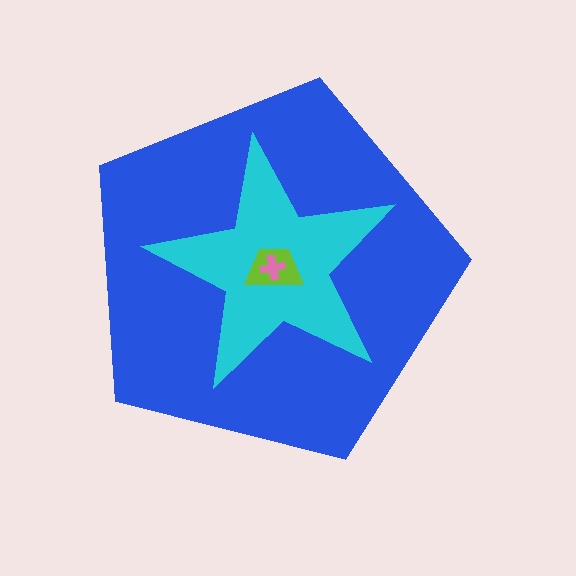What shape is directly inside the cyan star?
The lime trapezoid.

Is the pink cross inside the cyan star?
Yes.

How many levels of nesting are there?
4.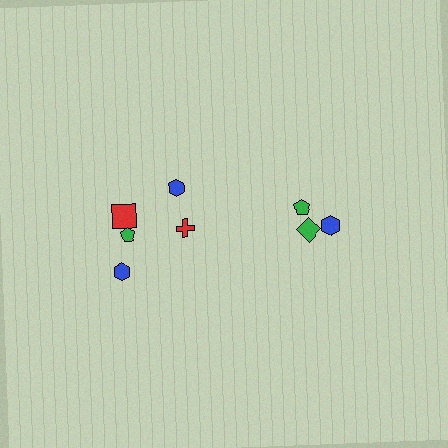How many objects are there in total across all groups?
There are 8 objects.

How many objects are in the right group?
There are 3 objects.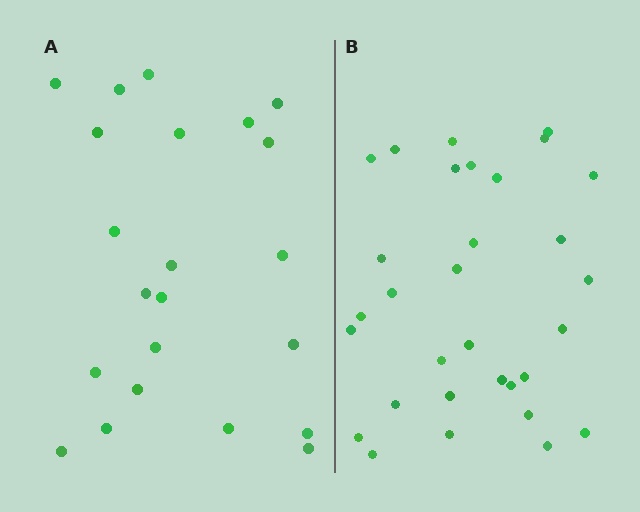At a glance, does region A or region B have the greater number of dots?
Region B (the right region) has more dots.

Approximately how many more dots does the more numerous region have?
Region B has roughly 8 or so more dots than region A.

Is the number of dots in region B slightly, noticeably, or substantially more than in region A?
Region B has noticeably more, but not dramatically so. The ratio is roughly 1.4 to 1.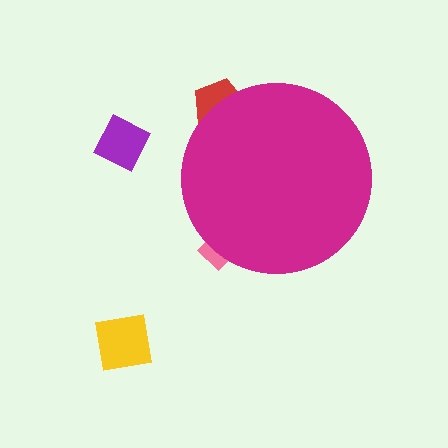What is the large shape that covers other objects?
A magenta circle.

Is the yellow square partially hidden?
No, the yellow square is fully visible.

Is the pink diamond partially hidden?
Yes, the pink diamond is partially hidden behind the magenta circle.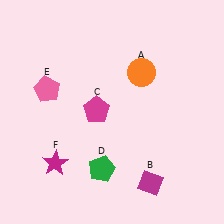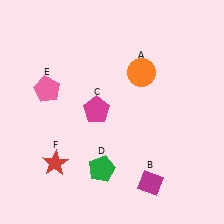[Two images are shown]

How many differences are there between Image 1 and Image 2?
There is 1 difference between the two images.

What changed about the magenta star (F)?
In Image 1, F is magenta. In Image 2, it changed to red.